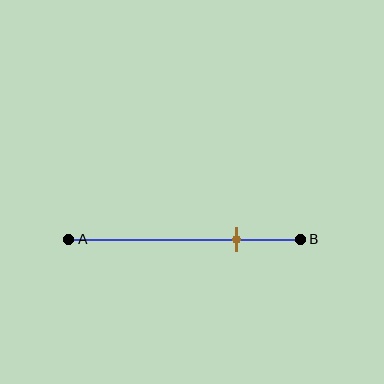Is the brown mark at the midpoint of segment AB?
No, the mark is at about 75% from A, not at the 50% midpoint.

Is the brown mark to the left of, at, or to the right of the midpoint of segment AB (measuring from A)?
The brown mark is to the right of the midpoint of segment AB.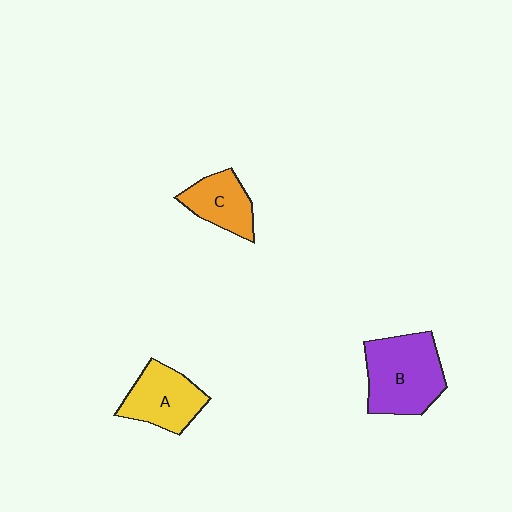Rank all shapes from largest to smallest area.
From largest to smallest: B (purple), A (yellow), C (orange).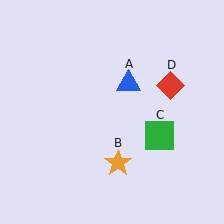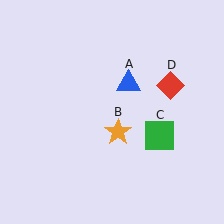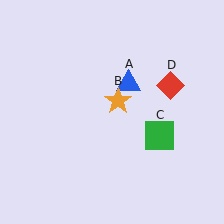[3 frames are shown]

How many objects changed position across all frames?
1 object changed position: orange star (object B).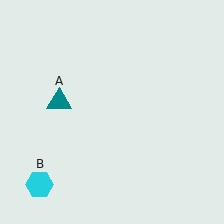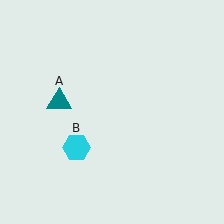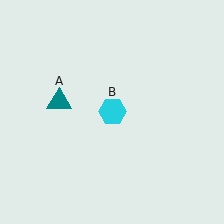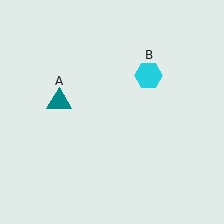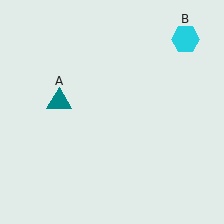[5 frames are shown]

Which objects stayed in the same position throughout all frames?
Teal triangle (object A) remained stationary.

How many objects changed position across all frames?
1 object changed position: cyan hexagon (object B).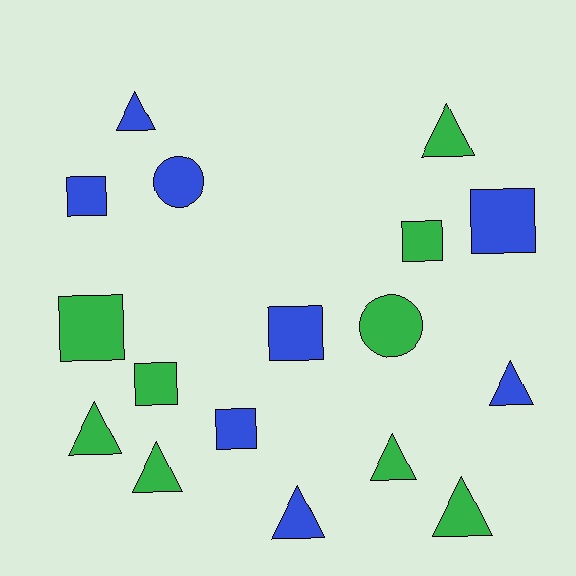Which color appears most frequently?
Green, with 9 objects.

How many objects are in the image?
There are 17 objects.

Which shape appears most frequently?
Triangle, with 8 objects.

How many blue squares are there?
There are 4 blue squares.